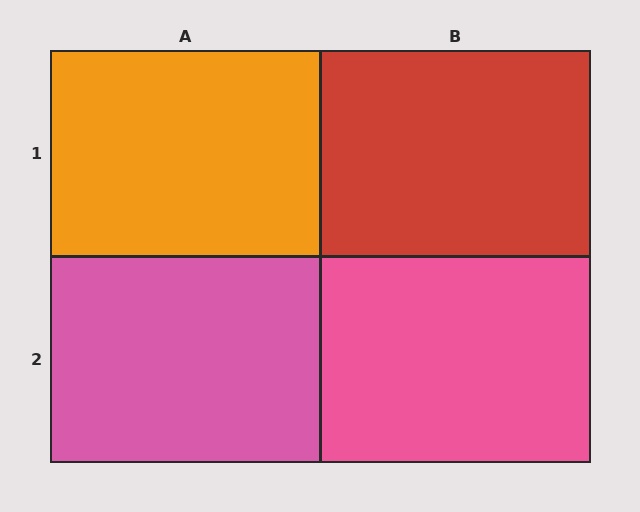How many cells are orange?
1 cell is orange.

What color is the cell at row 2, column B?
Pink.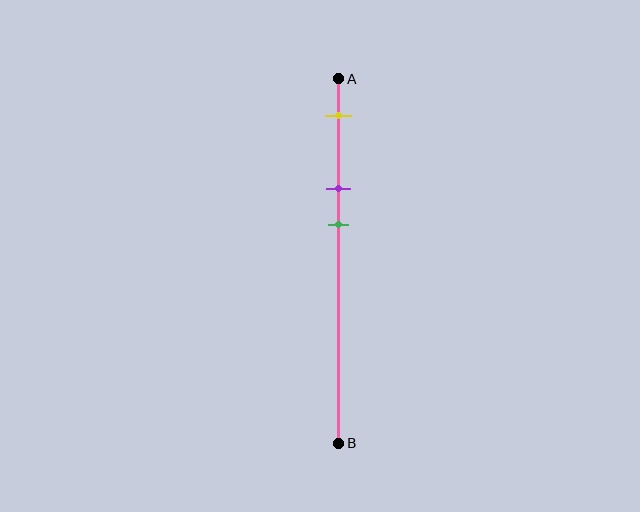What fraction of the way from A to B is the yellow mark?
The yellow mark is approximately 10% (0.1) of the way from A to B.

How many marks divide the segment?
There are 3 marks dividing the segment.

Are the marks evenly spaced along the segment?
Yes, the marks are approximately evenly spaced.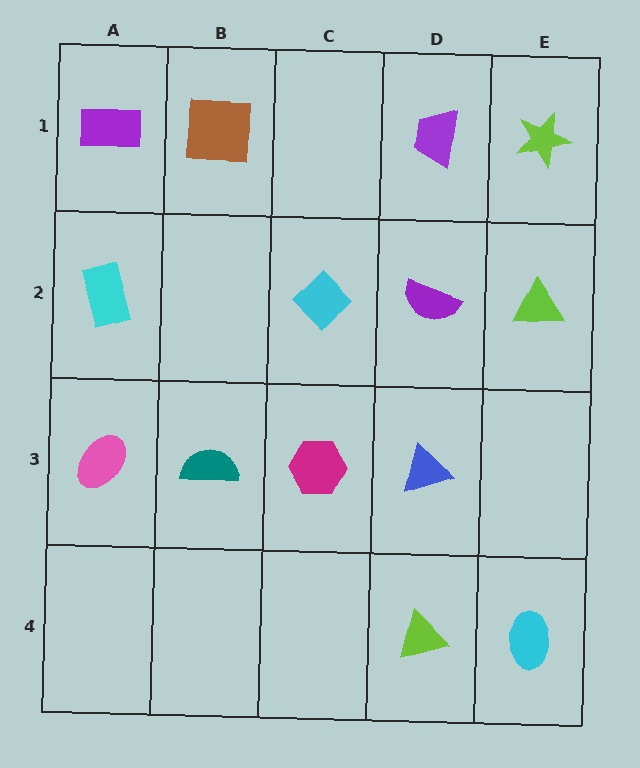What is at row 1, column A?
A purple rectangle.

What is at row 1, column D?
A purple trapezoid.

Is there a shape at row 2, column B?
No, that cell is empty.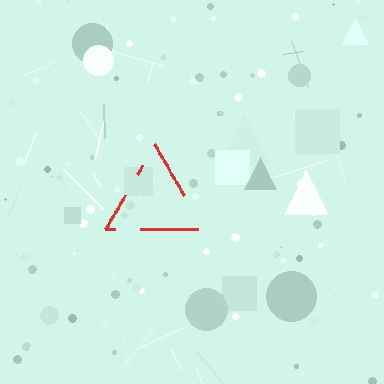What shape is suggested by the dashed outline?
The dashed outline suggests a triangle.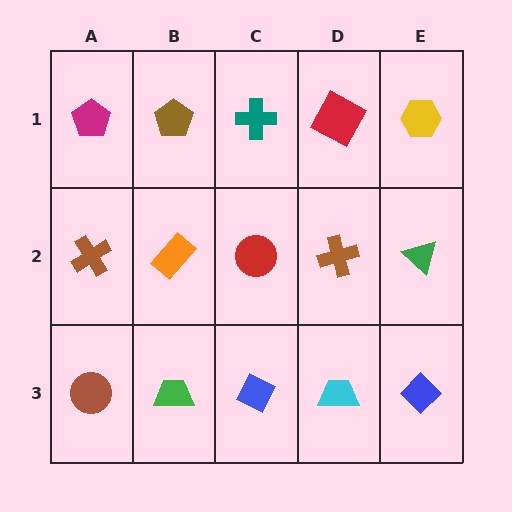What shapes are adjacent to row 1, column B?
An orange rectangle (row 2, column B), a magenta pentagon (row 1, column A), a teal cross (row 1, column C).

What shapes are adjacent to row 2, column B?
A brown pentagon (row 1, column B), a green trapezoid (row 3, column B), a brown cross (row 2, column A), a red circle (row 2, column C).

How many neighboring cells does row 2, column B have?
4.